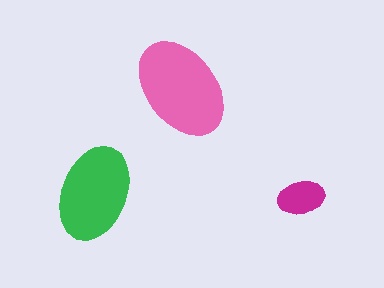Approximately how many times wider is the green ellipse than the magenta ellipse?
About 2 times wider.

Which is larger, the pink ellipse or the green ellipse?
The pink one.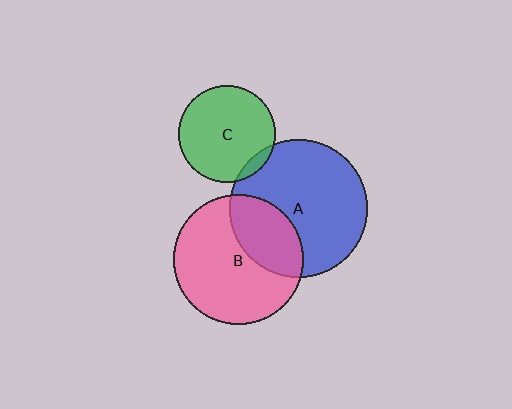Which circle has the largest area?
Circle A (blue).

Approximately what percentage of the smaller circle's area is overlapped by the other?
Approximately 10%.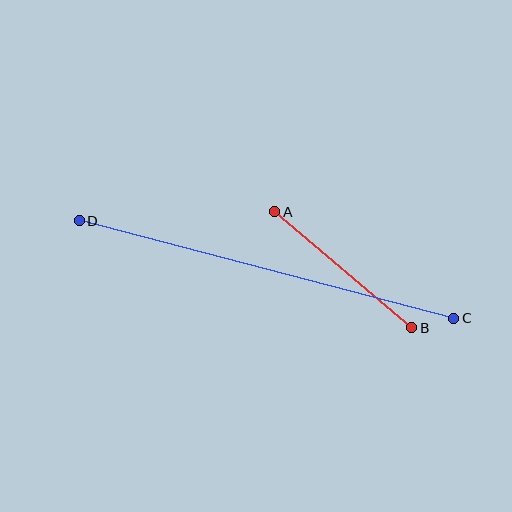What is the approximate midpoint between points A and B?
The midpoint is at approximately (343, 270) pixels.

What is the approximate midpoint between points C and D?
The midpoint is at approximately (267, 270) pixels.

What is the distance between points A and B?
The distance is approximately 180 pixels.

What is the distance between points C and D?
The distance is approximately 387 pixels.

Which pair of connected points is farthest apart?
Points C and D are farthest apart.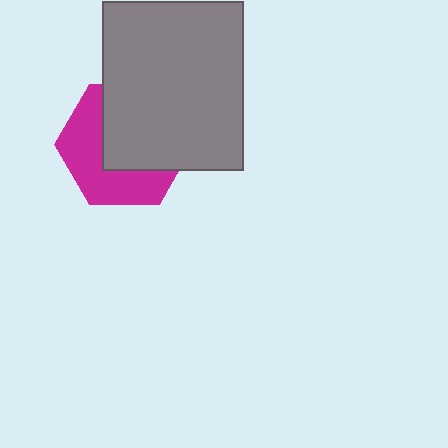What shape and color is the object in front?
The object in front is a gray rectangle.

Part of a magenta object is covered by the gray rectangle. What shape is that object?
It is a hexagon.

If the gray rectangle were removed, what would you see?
You would see the complete magenta hexagon.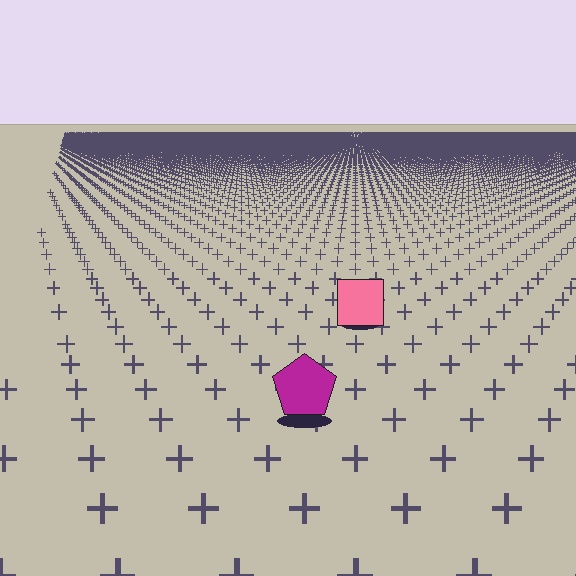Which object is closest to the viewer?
The magenta pentagon is closest. The texture marks near it are larger and more spread out.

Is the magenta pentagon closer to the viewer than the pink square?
Yes. The magenta pentagon is closer — you can tell from the texture gradient: the ground texture is coarser near it.